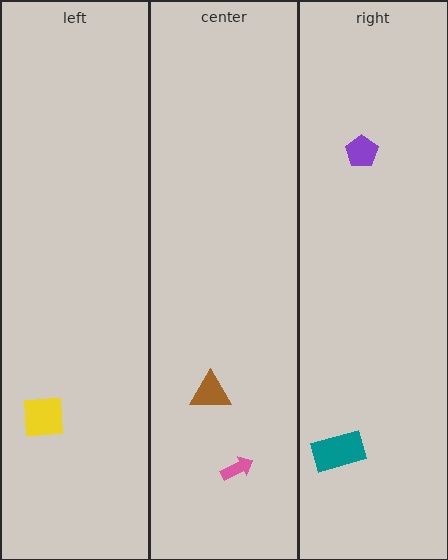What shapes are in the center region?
The brown triangle, the pink arrow.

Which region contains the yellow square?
The left region.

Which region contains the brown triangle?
The center region.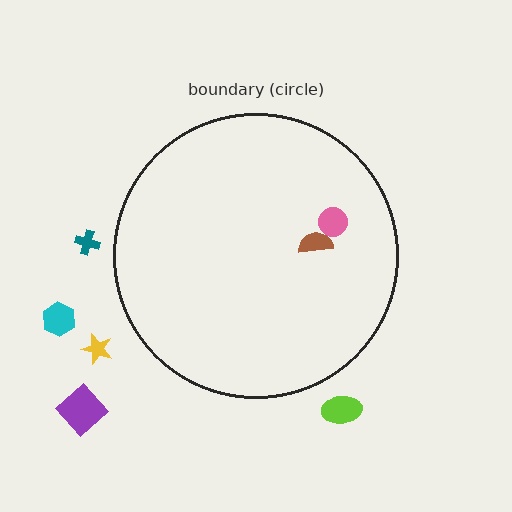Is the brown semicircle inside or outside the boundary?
Inside.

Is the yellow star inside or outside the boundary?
Outside.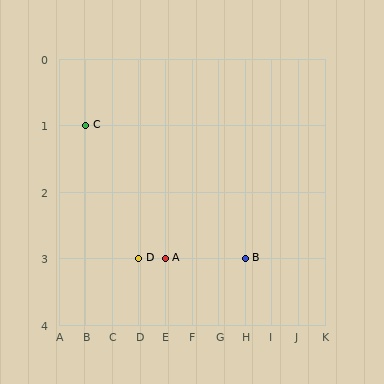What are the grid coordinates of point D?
Point D is at grid coordinates (D, 3).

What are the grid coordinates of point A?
Point A is at grid coordinates (E, 3).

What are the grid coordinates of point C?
Point C is at grid coordinates (B, 1).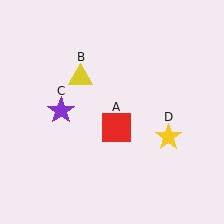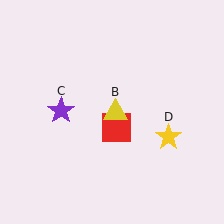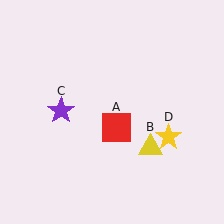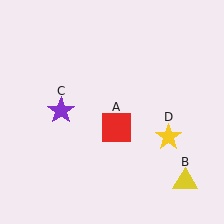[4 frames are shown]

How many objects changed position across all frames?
1 object changed position: yellow triangle (object B).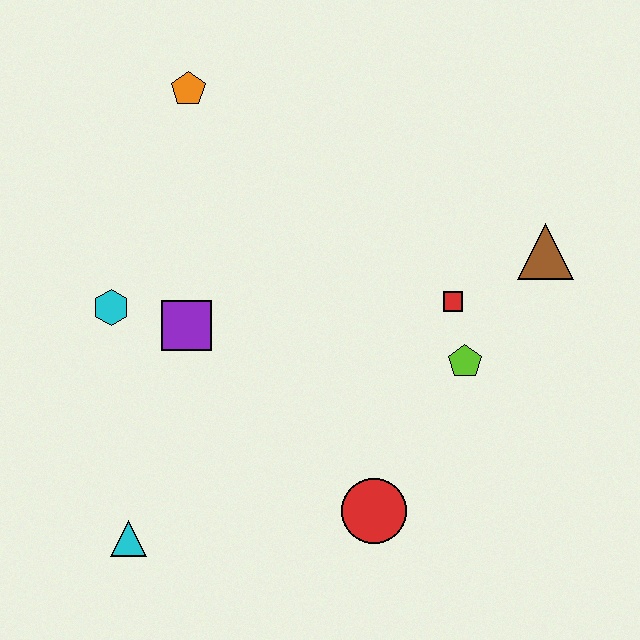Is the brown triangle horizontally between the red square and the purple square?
No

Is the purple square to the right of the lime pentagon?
No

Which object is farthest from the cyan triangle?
The brown triangle is farthest from the cyan triangle.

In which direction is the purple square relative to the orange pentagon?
The purple square is below the orange pentagon.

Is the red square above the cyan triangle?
Yes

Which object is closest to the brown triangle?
The red square is closest to the brown triangle.